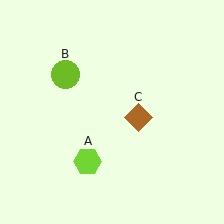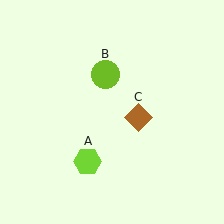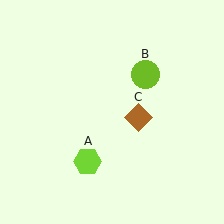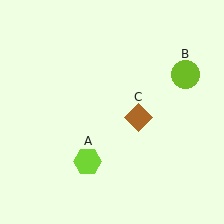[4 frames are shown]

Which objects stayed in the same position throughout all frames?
Lime hexagon (object A) and brown diamond (object C) remained stationary.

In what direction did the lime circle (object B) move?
The lime circle (object B) moved right.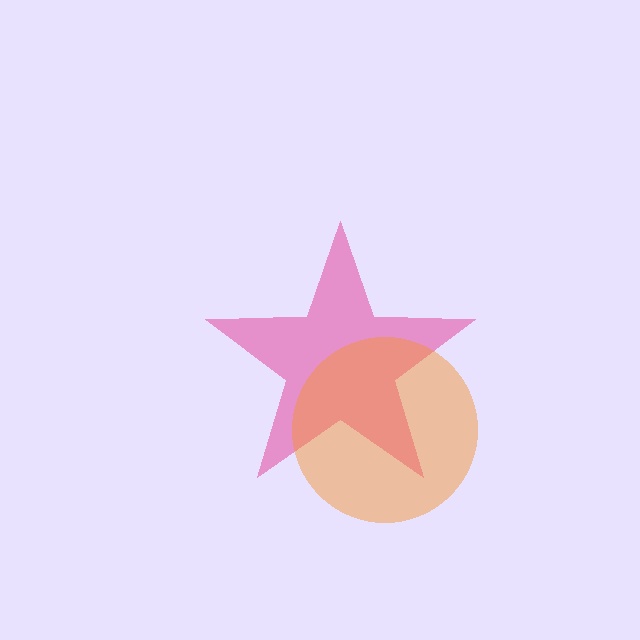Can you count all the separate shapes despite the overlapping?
Yes, there are 2 separate shapes.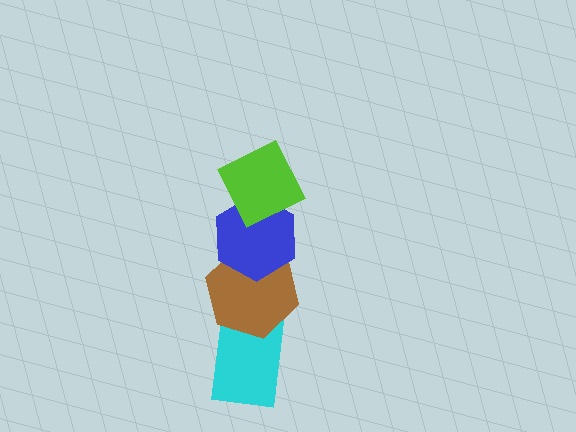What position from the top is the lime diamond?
The lime diamond is 1st from the top.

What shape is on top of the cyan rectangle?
The brown hexagon is on top of the cyan rectangle.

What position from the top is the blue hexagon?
The blue hexagon is 2nd from the top.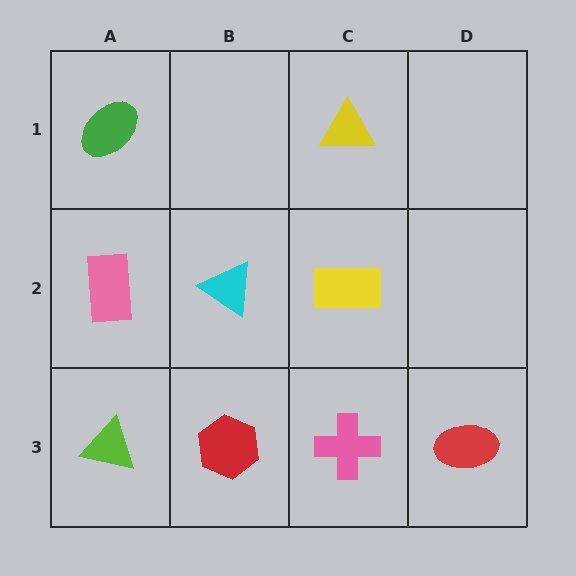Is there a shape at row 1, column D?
No, that cell is empty.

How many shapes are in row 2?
3 shapes.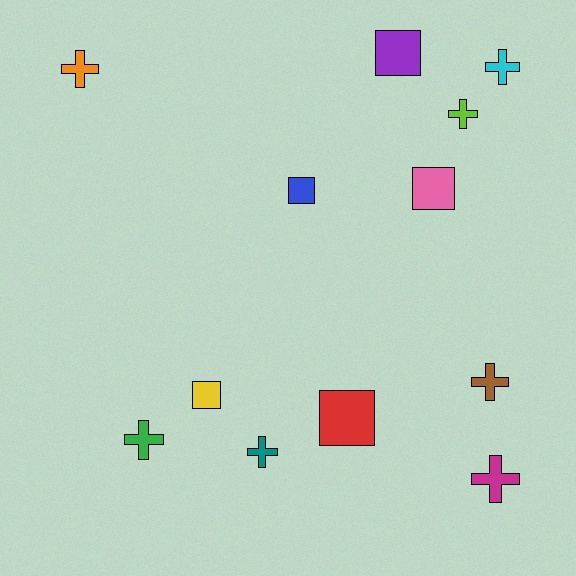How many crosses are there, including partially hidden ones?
There are 7 crosses.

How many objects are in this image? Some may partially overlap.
There are 12 objects.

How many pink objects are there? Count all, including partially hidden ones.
There is 1 pink object.